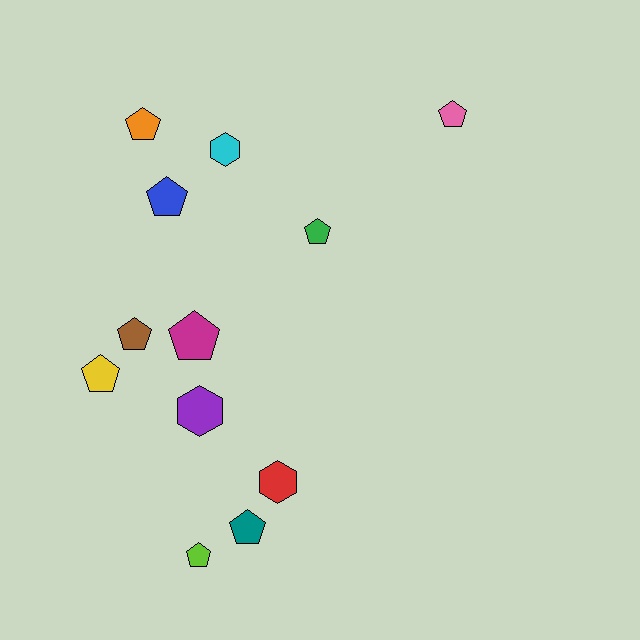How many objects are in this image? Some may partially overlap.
There are 12 objects.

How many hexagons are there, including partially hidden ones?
There are 3 hexagons.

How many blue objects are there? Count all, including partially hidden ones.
There is 1 blue object.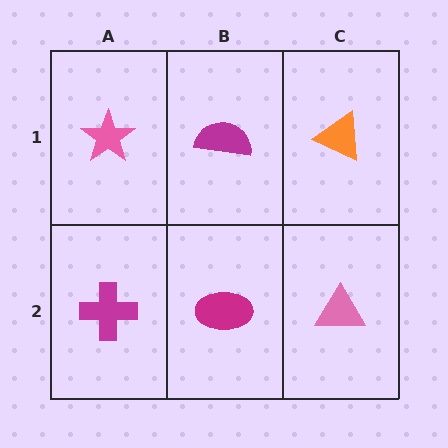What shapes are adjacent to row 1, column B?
A magenta ellipse (row 2, column B), a pink star (row 1, column A), an orange triangle (row 1, column C).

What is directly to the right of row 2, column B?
A pink triangle.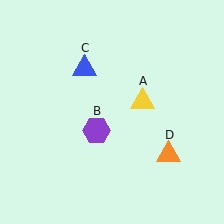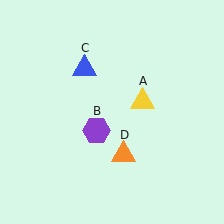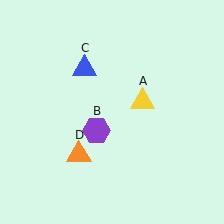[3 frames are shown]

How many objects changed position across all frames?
1 object changed position: orange triangle (object D).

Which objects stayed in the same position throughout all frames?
Yellow triangle (object A) and purple hexagon (object B) and blue triangle (object C) remained stationary.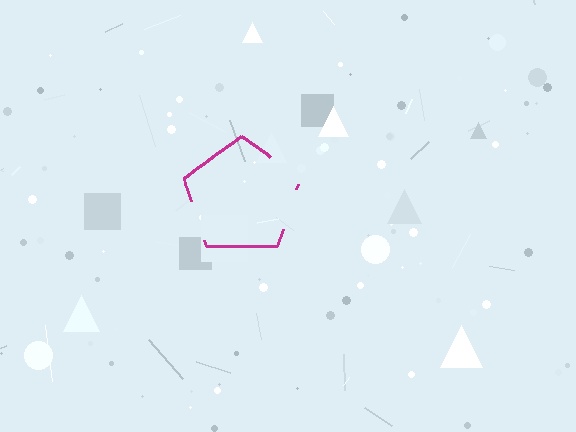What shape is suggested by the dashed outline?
The dashed outline suggests a pentagon.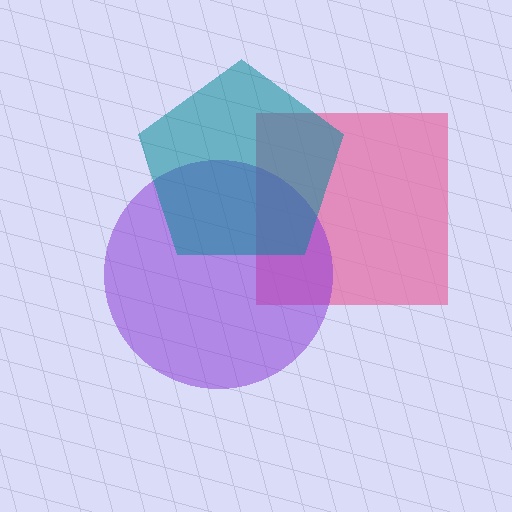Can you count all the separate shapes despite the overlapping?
Yes, there are 3 separate shapes.